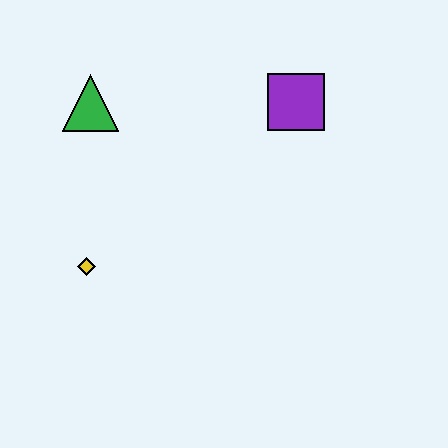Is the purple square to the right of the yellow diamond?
Yes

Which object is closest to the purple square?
The green triangle is closest to the purple square.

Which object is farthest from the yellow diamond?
The purple square is farthest from the yellow diamond.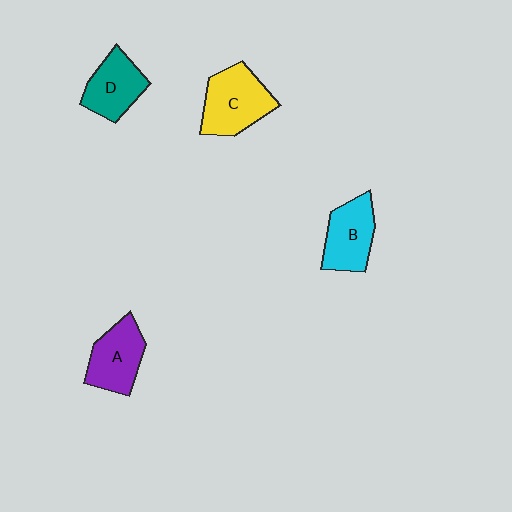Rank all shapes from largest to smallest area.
From largest to smallest: C (yellow), A (purple), B (cyan), D (teal).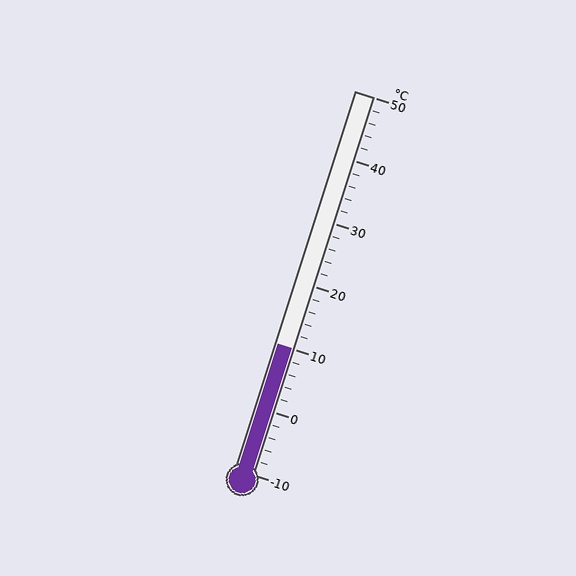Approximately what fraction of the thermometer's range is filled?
The thermometer is filled to approximately 35% of its range.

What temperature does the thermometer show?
The thermometer shows approximately 10°C.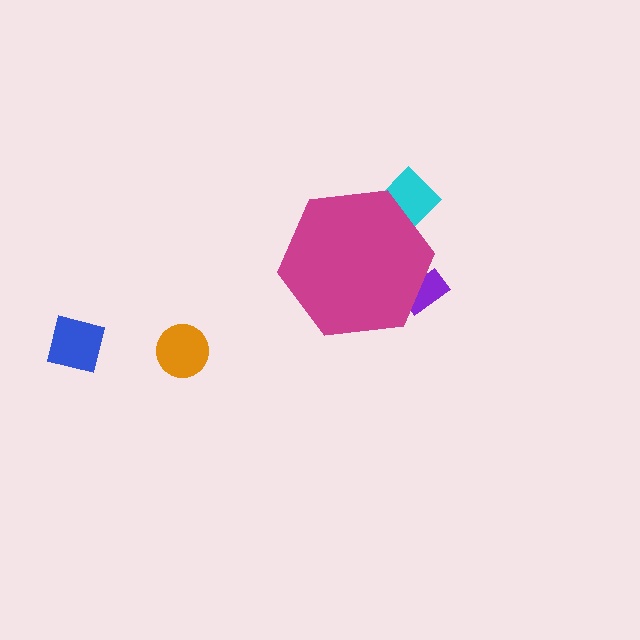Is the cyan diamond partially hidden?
Yes, the cyan diamond is partially hidden behind the magenta hexagon.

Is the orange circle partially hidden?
No, the orange circle is fully visible.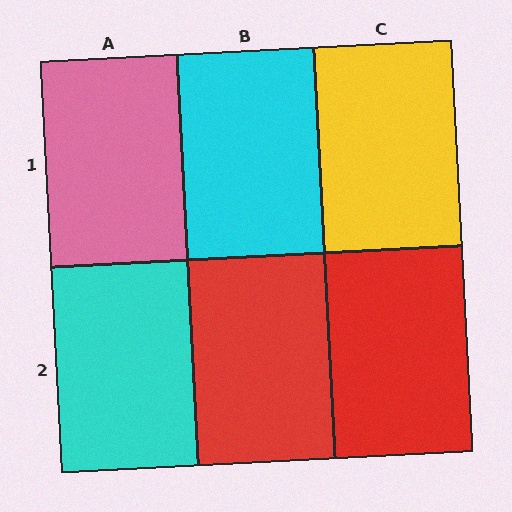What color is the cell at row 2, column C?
Red.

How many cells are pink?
1 cell is pink.